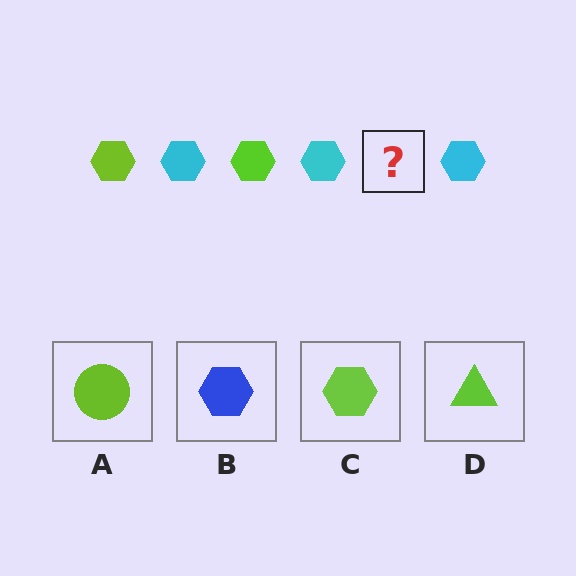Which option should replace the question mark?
Option C.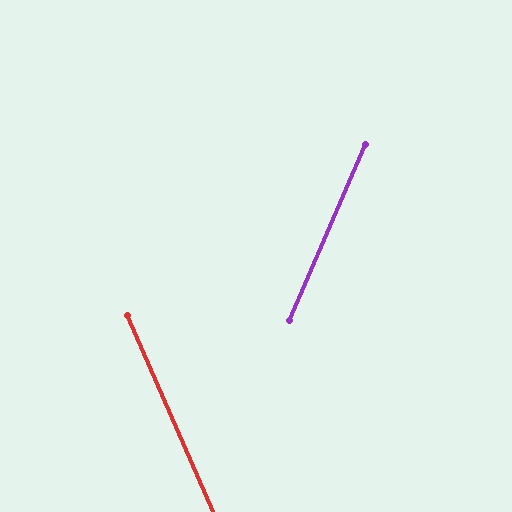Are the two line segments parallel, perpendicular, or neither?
Neither parallel nor perpendicular — they differ by about 47°.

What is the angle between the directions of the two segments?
Approximately 47 degrees.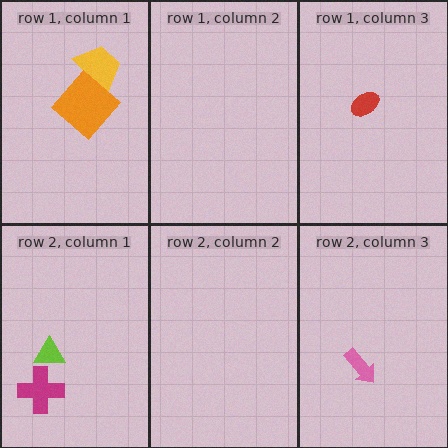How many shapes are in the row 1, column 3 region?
1.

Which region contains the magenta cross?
The row 2, column 1 region.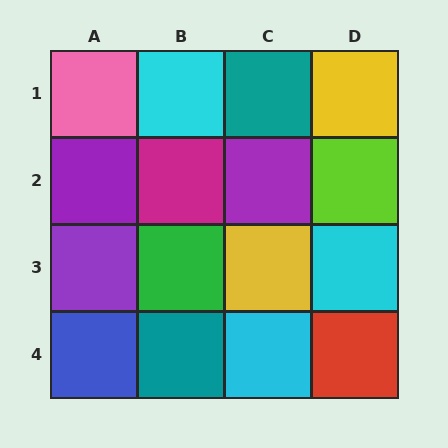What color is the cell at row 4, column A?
Blue.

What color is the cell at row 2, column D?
Lime.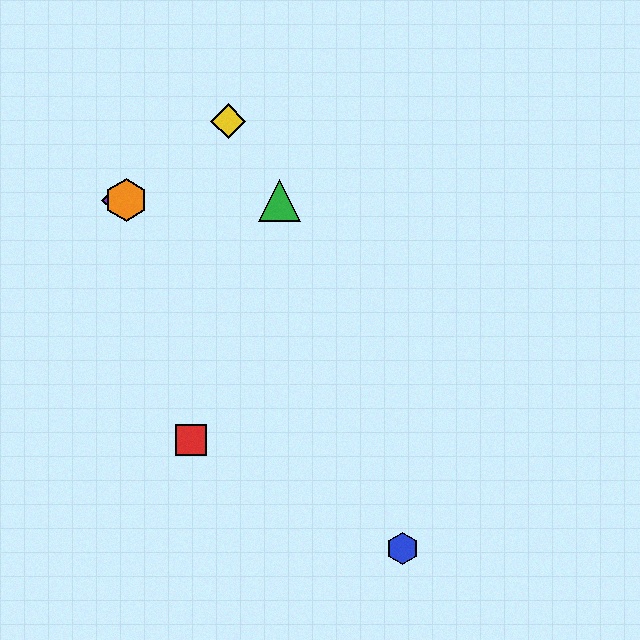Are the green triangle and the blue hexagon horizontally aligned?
No, the green triangle is at y≈200 and the blue hexagon is at y≈549.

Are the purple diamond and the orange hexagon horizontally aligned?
Yes, both are at y≈200.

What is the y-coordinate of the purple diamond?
The purple diamond is at y≈200.